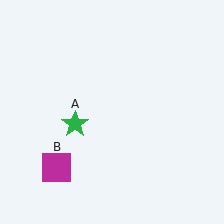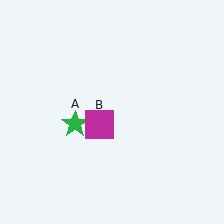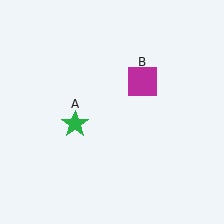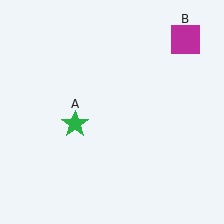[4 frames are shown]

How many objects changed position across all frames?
1 object changed position: magenta square (object B).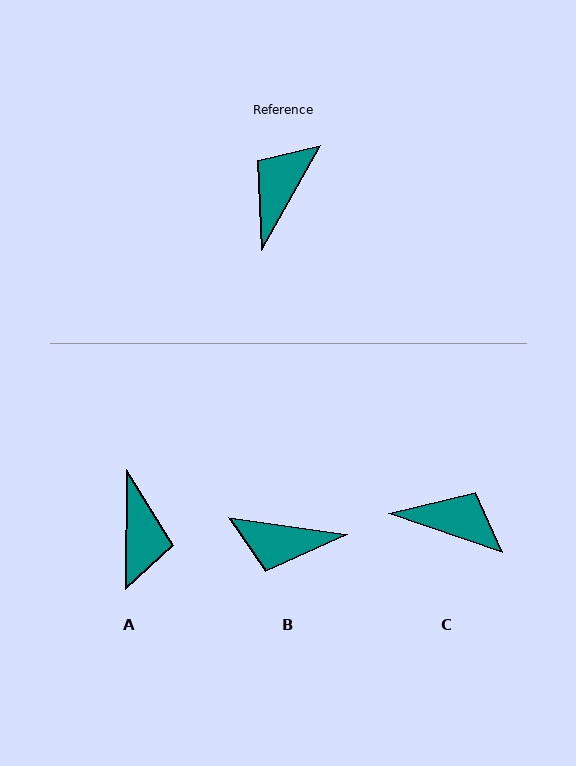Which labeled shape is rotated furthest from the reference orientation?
A, about 151 degrees away.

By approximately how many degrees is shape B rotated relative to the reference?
Approximately 111 degrees counter-clockwise.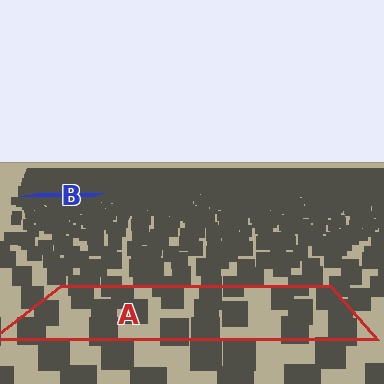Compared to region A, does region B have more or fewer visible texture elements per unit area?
Region B has more texture elements per unit area — they are packed more densely because it is farther away.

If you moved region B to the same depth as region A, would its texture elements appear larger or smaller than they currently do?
They would appear larger. At a closer depth, the same texture elements are projected at a bigger on-screen size.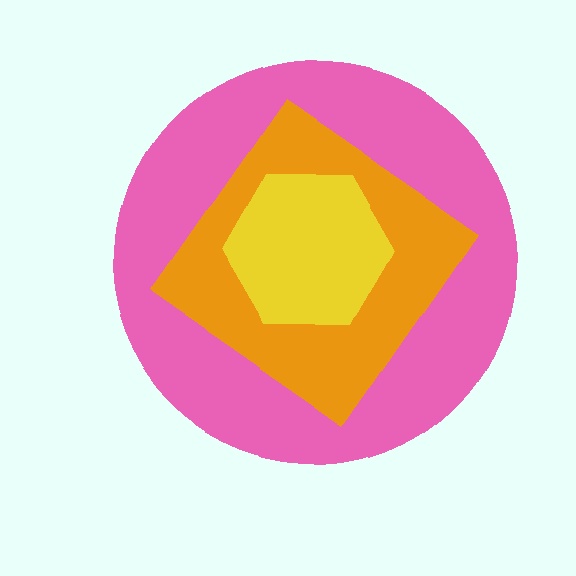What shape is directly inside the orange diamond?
The yellow hexagon.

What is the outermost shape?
The pink circle.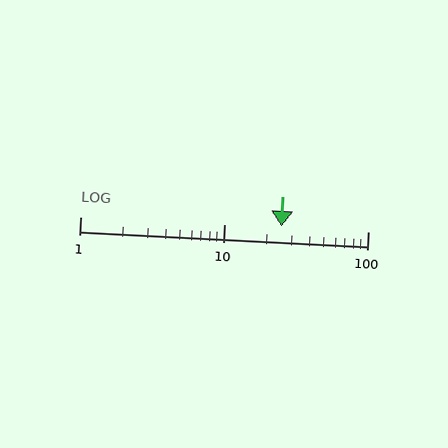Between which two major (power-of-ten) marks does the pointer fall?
The pointer is between 10 and 100.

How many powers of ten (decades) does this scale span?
The scale spans 2 decades, from 1 to 100.